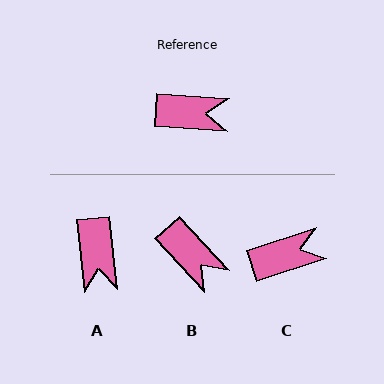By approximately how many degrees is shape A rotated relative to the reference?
Approximately 81 degrees clockwise.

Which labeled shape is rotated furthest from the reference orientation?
A, about 81 degrees away.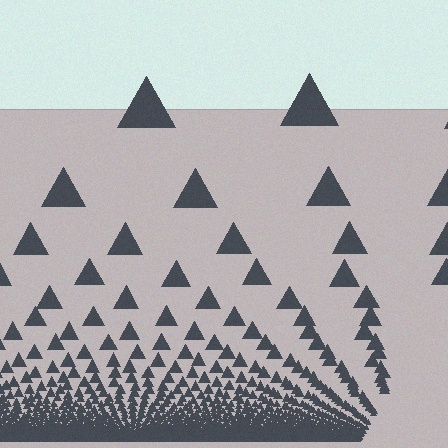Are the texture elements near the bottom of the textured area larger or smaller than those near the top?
Smaller. The gradient is inverted — elements near the bottom are smaller and denser.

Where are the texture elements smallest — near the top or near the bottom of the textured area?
Near the bottom.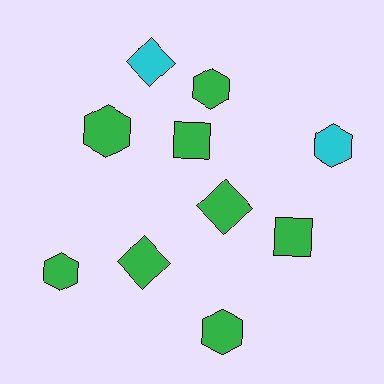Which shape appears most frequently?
Hexagon, with 5 objects.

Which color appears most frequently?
Green, with 8 objects.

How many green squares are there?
There are 2 green squares.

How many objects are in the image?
There are 10 objects.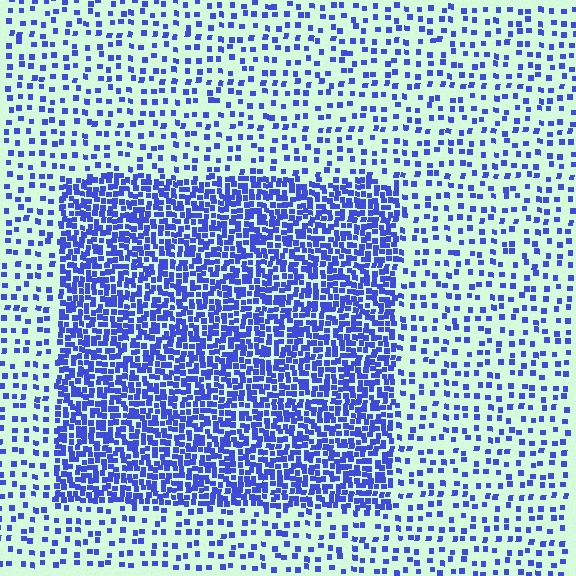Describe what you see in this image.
The image contains small blue elements arranged at two different densities. A rectangle-shaped region is visible where the elements are more densely packed than the surrounding area.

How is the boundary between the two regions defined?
The boundary is defined by a change in element density (approximately 2.9x ratio). All elements are the same color, size, and shape.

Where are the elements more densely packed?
The elements are more densely packed inside the rectangle boundary.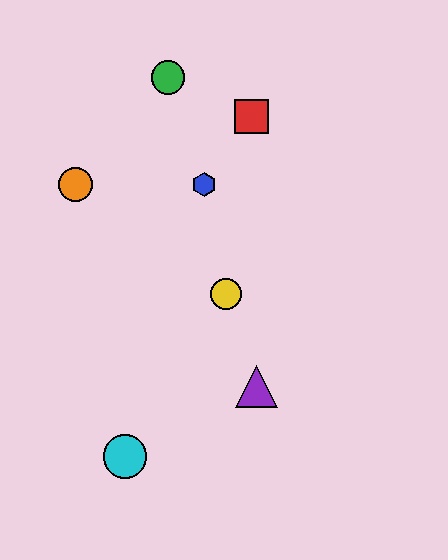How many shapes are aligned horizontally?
2 shapes (the blue hexagon, the orange circle) are aligned horizontally.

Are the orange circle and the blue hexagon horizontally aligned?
Yes, both are at y≈185.